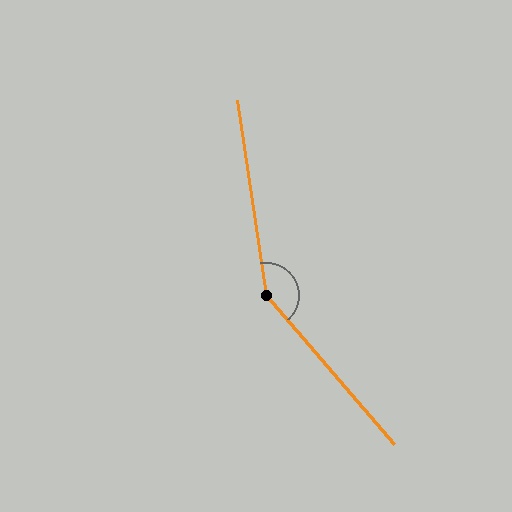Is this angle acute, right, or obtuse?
It is obtuse.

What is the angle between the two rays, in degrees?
Approximately 148 degrees.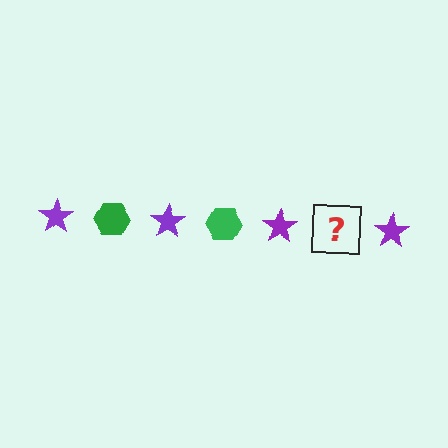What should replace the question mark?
The question mark should be replaced with a green hexagon.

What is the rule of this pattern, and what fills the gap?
The rule is that the pattern alternates between purple star and green hexagon. The gap should be filled with a green hexagon.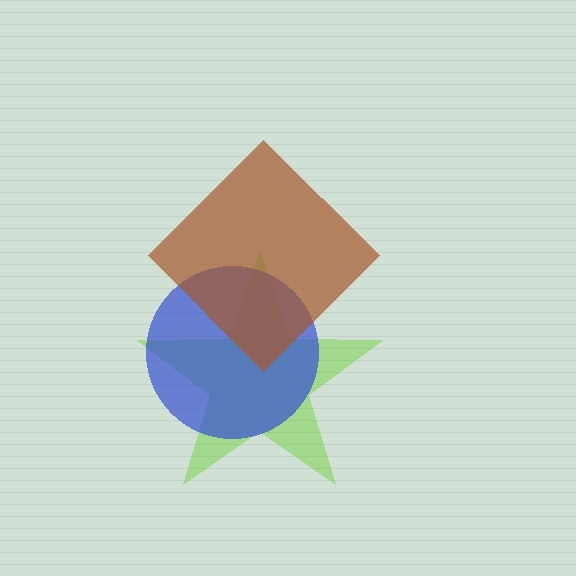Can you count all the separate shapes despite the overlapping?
Yes, there are 3 separate shapes.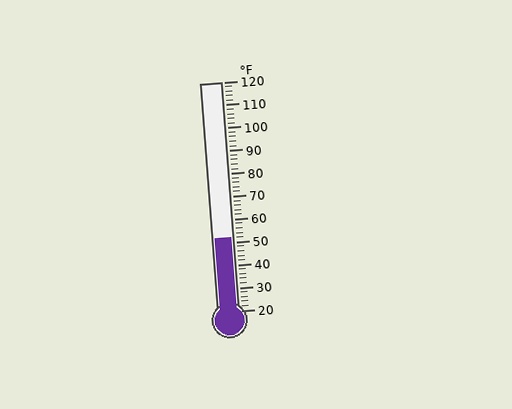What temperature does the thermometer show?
The thermometer shows approximately 52°F.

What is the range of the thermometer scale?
The thermometer scale ranges from 20°F to 120°F.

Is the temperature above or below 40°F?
The temperature is above 40°F.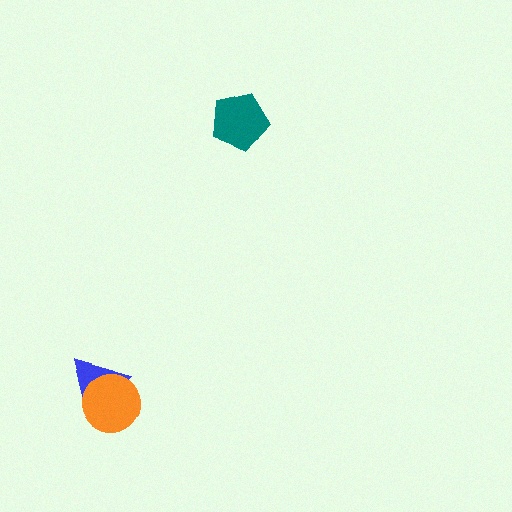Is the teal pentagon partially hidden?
No, no other shape covers it.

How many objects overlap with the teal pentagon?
0 objects overlap with the teal pentagon.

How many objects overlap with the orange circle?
1 object overlaps with the orange circle.